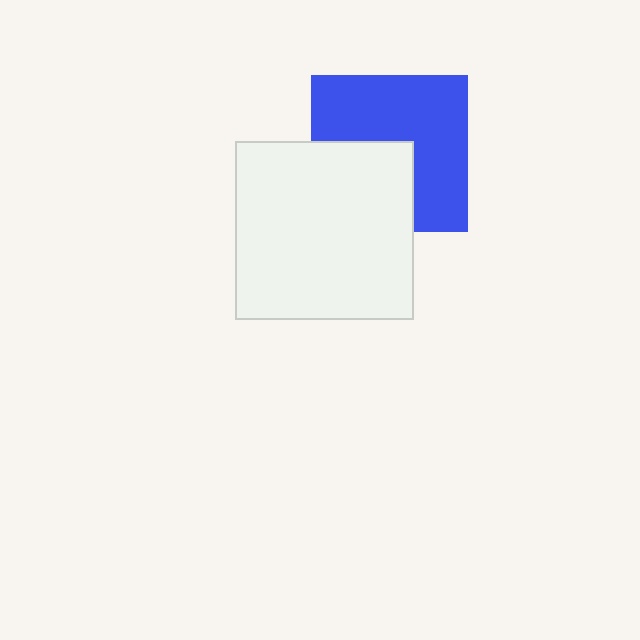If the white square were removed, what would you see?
You would see the complete blue square.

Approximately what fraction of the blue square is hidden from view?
Roughly 38% of the blue square is hidden behind the white square.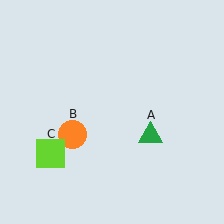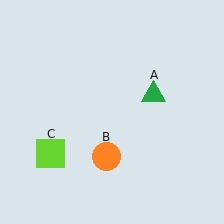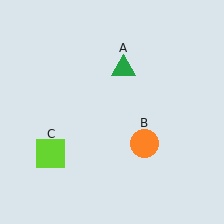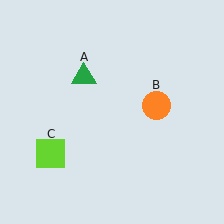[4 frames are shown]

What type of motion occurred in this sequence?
The green triangle (object A), orange circle (object B) rotated counterclockwise around the center of the scene.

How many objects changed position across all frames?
2 objects changed position: green triangle (object A), orange circle (object B).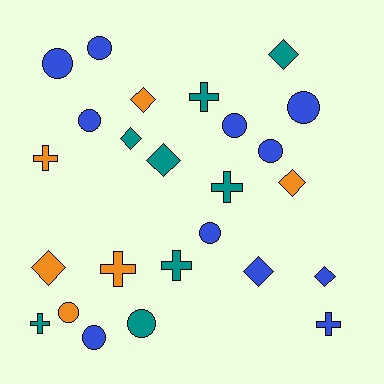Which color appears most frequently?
Blue, with 11 objects.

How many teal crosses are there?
There are 4 teal crosses.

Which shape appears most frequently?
Circle, with 10 objects.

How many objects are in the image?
There are 25 objects.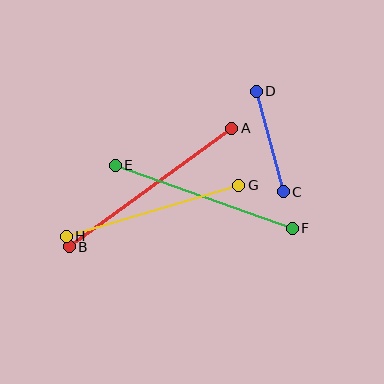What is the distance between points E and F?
The distance is approximately 188 pixels.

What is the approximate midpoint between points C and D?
The midpoint is at approximately (270, 142) pixels.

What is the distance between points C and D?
The distance is approximately 104 pixels.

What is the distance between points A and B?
The distance is approximately 201 pixels.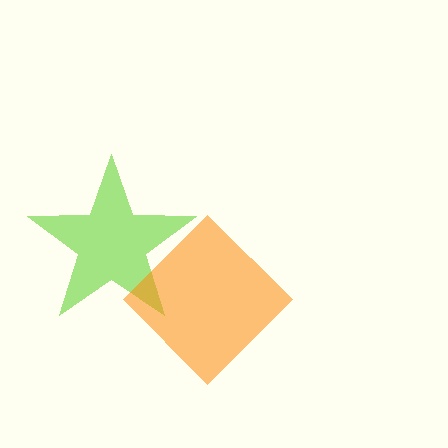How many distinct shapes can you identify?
There are 2 distinct shapes: a lime star, an orange diamond.